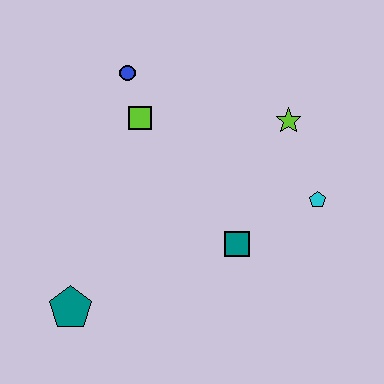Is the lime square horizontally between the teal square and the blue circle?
Yes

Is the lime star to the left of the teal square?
No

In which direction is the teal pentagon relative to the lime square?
The teal pentagon is below the lime square.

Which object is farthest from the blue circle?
The teal pentagon is farthest from the blue circle.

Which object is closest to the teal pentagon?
The teal square is closest to the teal pentagon.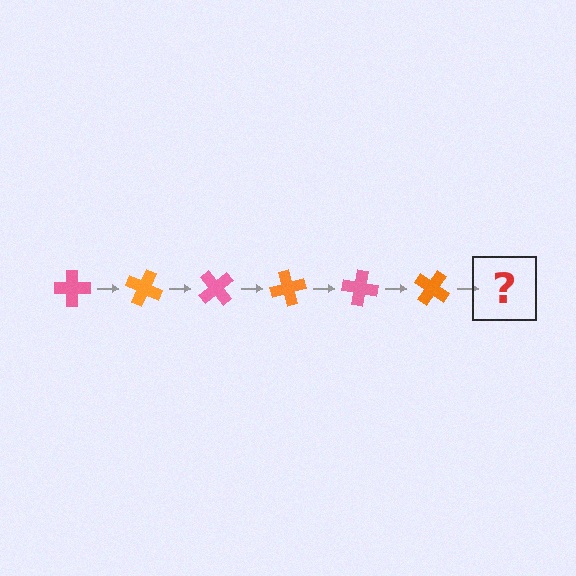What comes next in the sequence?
The next element should be a pink cross, rotated 150 degrees from the start.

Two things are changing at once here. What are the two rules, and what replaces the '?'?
The two rules are that it rotates 25 degrees each step and the color cycles through pink and orange. The '?' should be a pink cross, rotated 150 degrees from the start.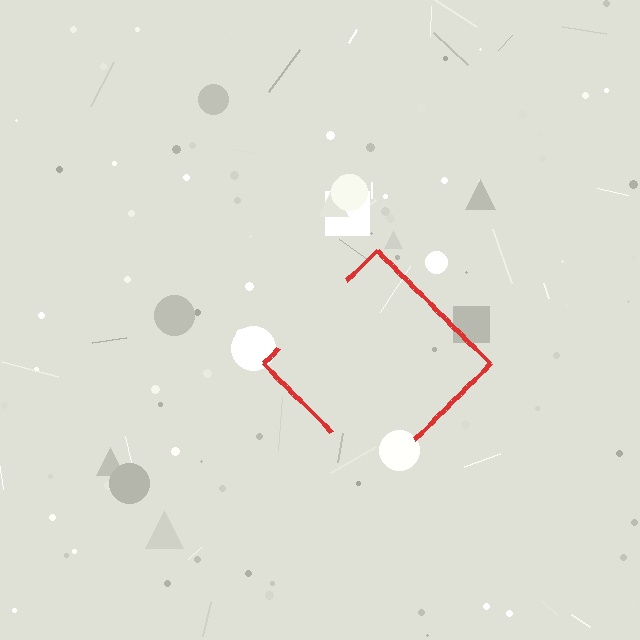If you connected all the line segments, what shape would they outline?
They would outline a diamond.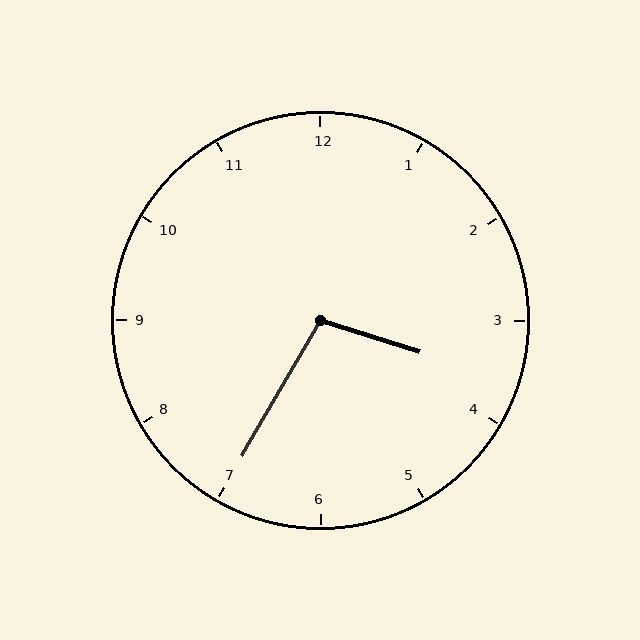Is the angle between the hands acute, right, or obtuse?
It is obtuse.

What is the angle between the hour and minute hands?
Approximately 102 degrees.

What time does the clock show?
3:35.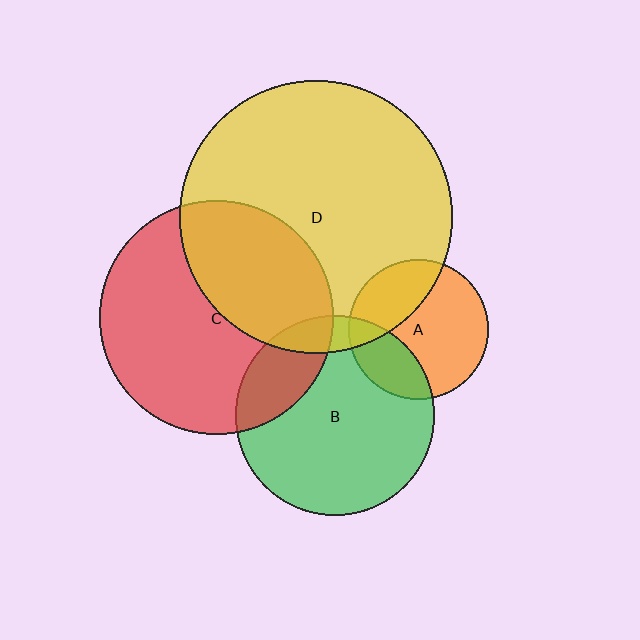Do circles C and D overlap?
Yes.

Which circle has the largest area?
Circle D (yellow).